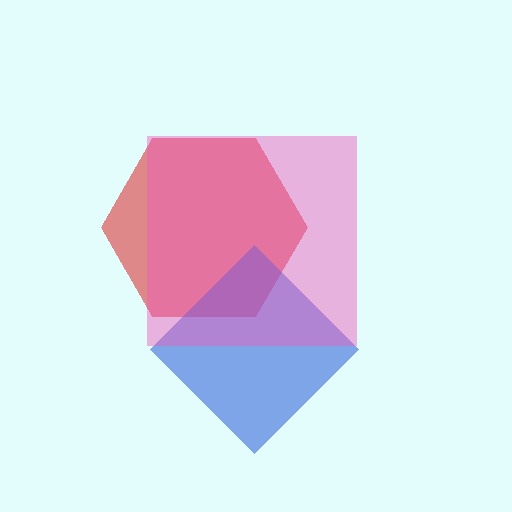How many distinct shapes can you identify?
There are 3 distinct shapes: a red hexagon, a blue diamond, a pink square.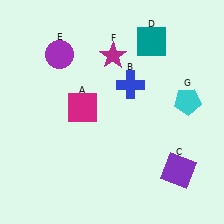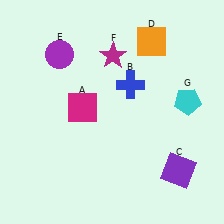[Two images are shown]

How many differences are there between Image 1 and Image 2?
There is 1 difference between the two images.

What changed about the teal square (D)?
In Image 1, D is teal. In Image 2, it changed to orange.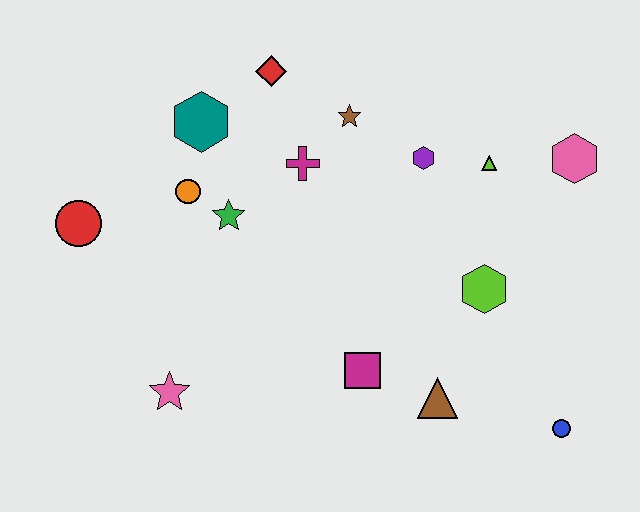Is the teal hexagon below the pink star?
No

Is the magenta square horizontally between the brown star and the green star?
No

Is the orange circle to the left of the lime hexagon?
Yes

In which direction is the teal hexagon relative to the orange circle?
The teal hexagon is above the orange circle.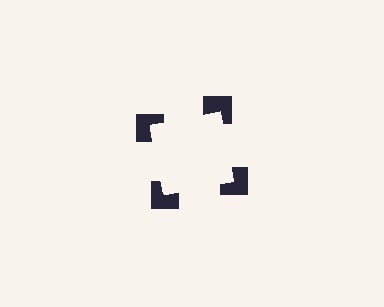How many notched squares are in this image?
There are 4 — one at each vertex of the illusory square.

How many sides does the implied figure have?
4 sides.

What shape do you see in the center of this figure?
An illusory square — its edges are inferred from the aligned wedge cuts in the notched squares, not physically drawn.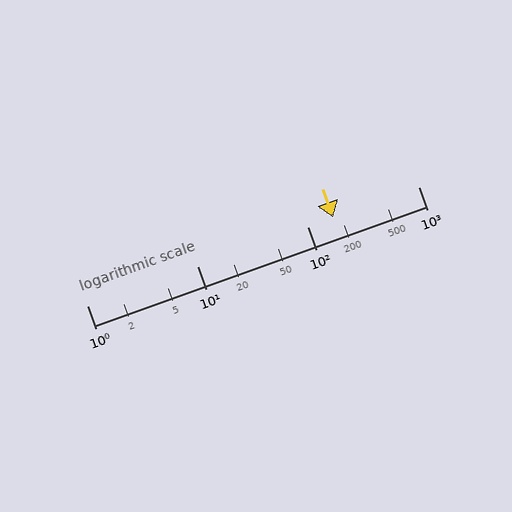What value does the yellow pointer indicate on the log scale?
The pointer indicates approximately 170.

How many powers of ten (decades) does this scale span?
The scale spans 3 decades, from 1 to 1000.